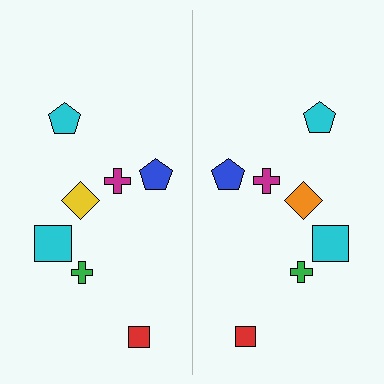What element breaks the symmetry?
The orange diamond on the right side breaks the symmetry — its mirror counterpart is yellow.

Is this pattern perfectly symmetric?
No, the pattern is not perfectly symmetric. The orange diamond on the right side breaks the symmetry — its mirror counterpart is yellow.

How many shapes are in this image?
There are 14 shapes in this image.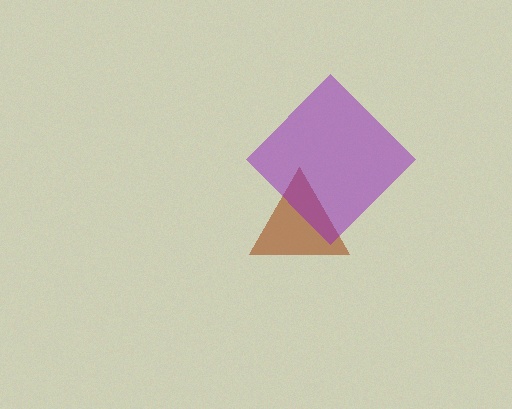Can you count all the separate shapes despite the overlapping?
Yes, there are 2 separate shapes.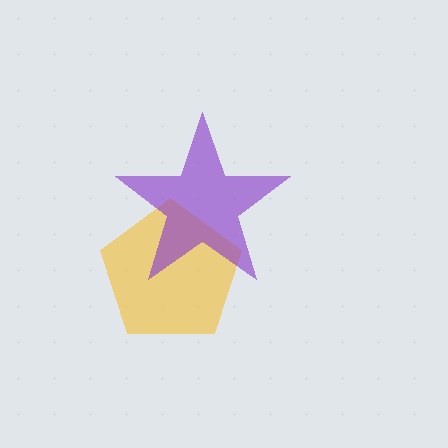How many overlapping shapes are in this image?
There are 2 overlapping shapes in the image.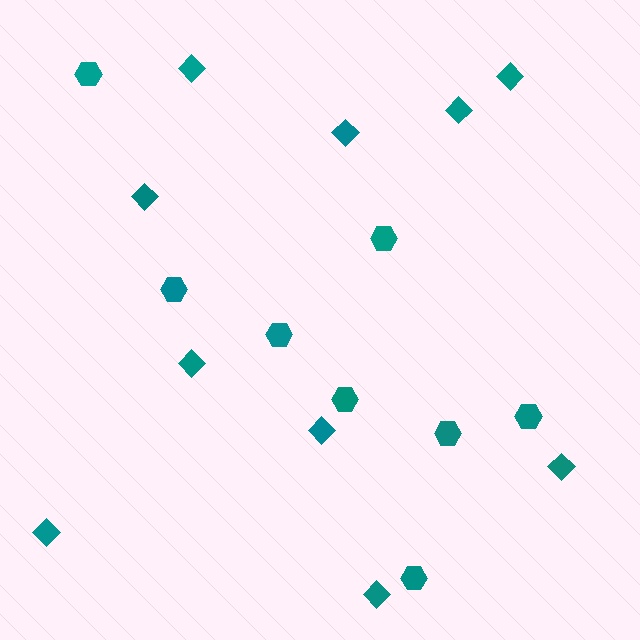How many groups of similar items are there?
There are 2 groups: one group of diamonds (10) and one group of hexagons (8).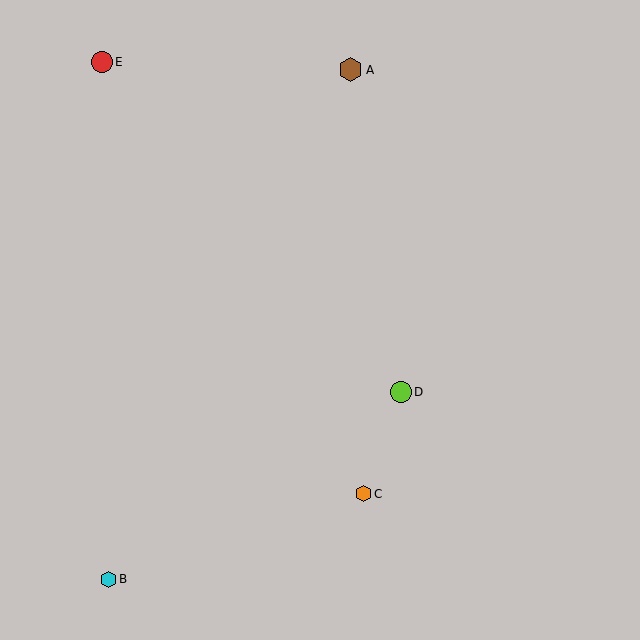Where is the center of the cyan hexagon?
The center of the cyan hexagon is at (108, 579).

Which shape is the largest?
The brown hexagon (labeled A) is the largest.